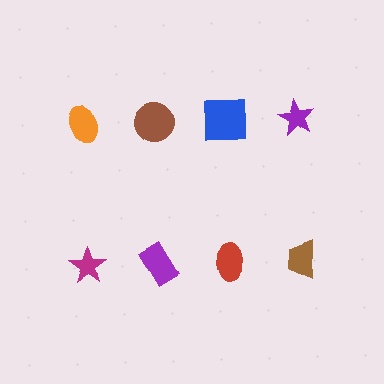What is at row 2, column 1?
A magenta star.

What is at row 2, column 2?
A purple rectangle.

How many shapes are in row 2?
4 shapes.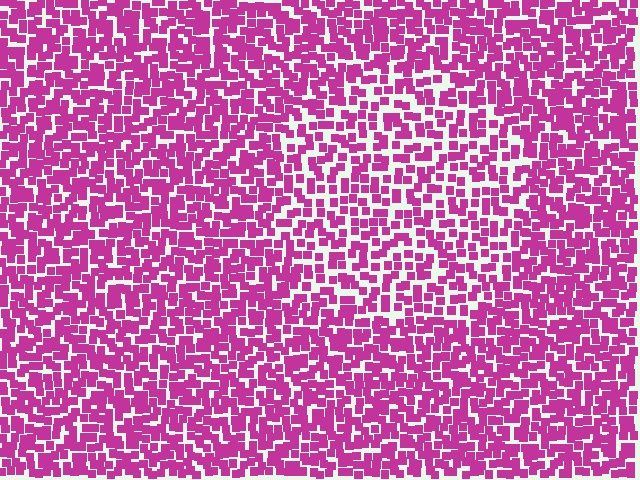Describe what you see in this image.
The image contains small magenta elements arranged at two different densities. A circle-shaped region is visible where the elements are less densely packed than the surrounding area.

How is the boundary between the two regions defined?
The boundary is defined by a change in element density (approximately 1.5x ratio). All elements are the same color, size, and shape.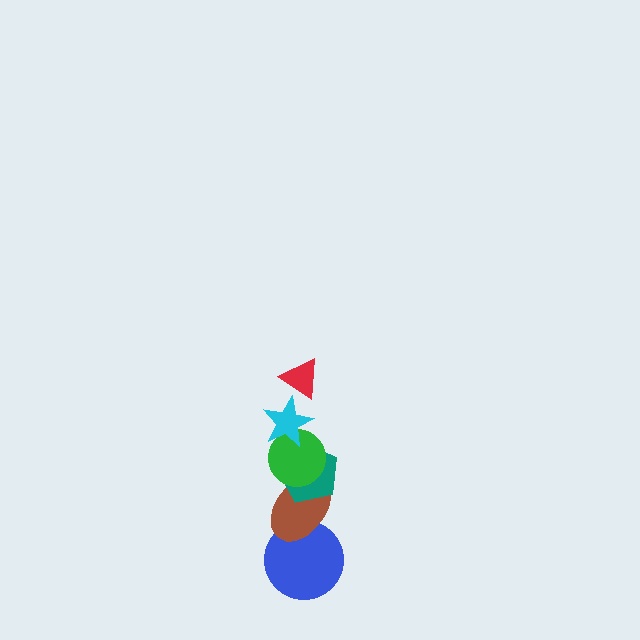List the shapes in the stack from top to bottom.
From top to bottom: the red triangle, the cyan star, the green circle, the teal pentagon, the brown ellipse, the blue circle.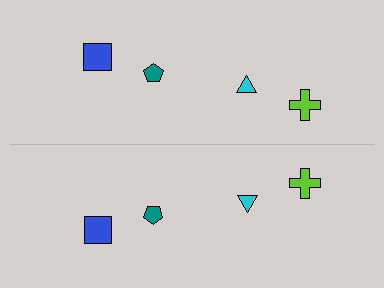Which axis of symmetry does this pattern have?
The pattern has a horizontal axis of symmetry running through the center of the image.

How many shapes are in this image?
There are 8 shapes in this image.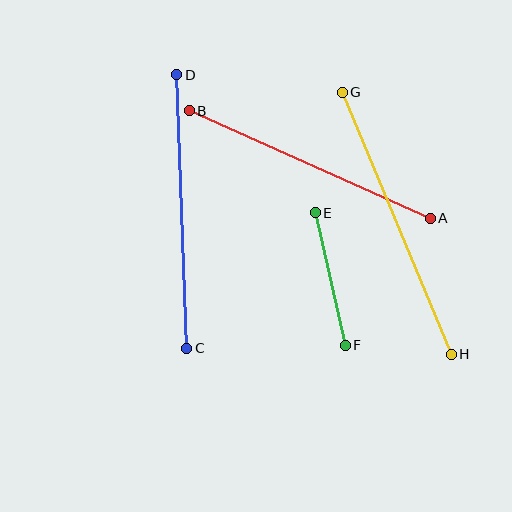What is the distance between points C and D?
The distance is approximately 274 pixels.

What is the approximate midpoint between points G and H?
The midpoint is at approximately (397, 223) pixels.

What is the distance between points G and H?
The distance is approximately 284 pixels.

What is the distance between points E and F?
The distance is approximately 136 pixels.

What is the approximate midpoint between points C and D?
The midpoint is at approximately (182, 212) pixels.